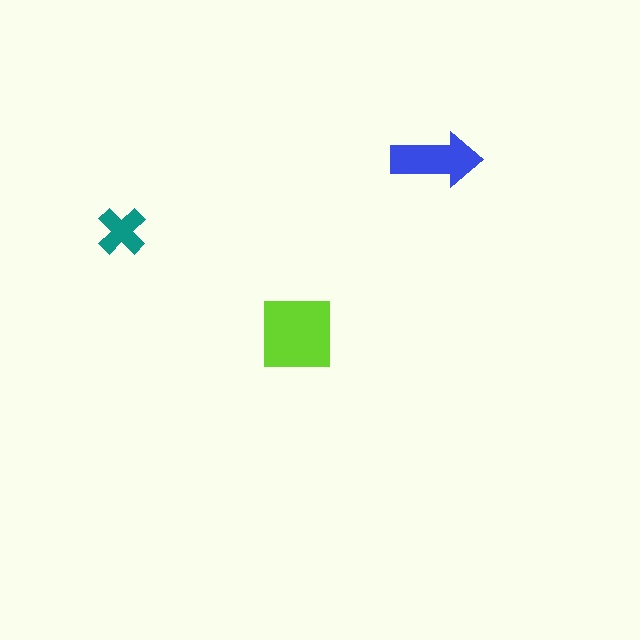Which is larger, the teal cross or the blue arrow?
The blue arrow.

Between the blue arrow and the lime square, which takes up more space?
The lime square.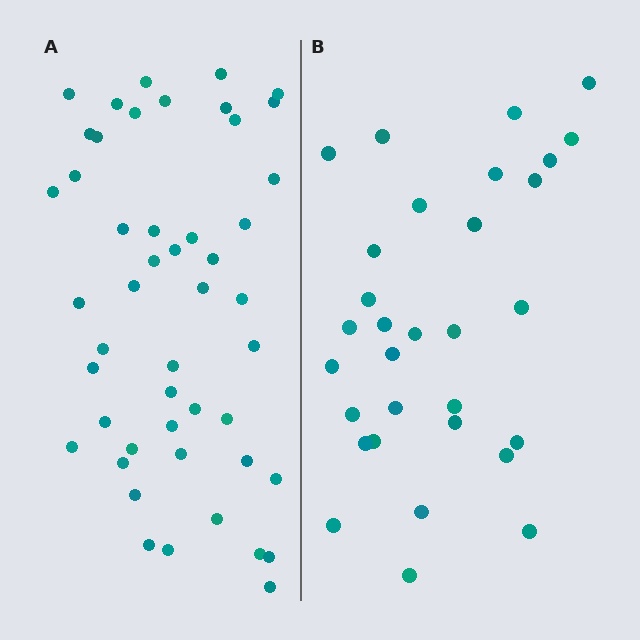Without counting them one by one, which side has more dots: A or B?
Region A (the left region) has more dots.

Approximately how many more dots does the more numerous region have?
Region A has approximately 15 more dots than region B.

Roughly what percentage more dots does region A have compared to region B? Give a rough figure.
About 55% more.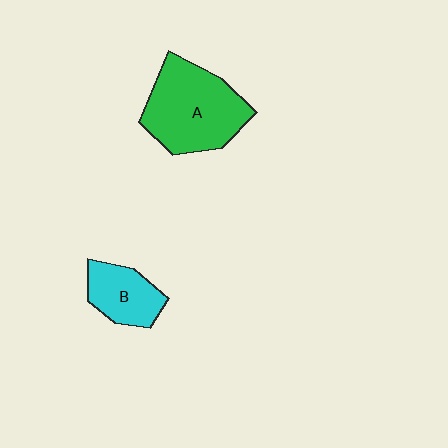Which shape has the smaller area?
Shape B (cyan).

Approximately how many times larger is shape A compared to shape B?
Approximately 1.9 times.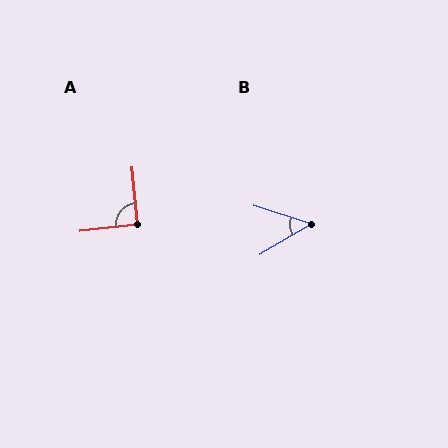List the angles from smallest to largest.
B (49°), A (91°).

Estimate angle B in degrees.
Approximately 49 degrees.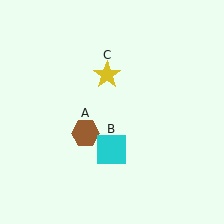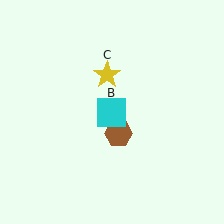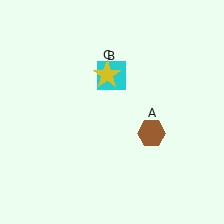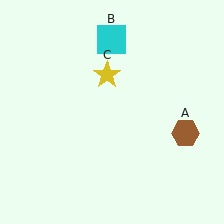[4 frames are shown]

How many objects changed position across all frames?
2 objects changed position: brown hexagon (object A), cyan square (object B).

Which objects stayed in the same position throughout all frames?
Yellow star (object C) remained stationary.